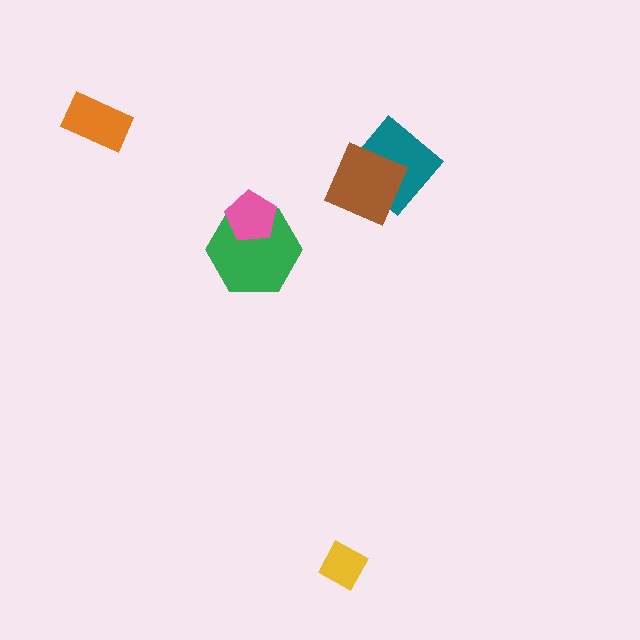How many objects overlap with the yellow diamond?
0 objects overlap with the yellow diamond.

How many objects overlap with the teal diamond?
1 object overlaps with the teal diamond.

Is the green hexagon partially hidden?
Yes, it is partially covered by another shape.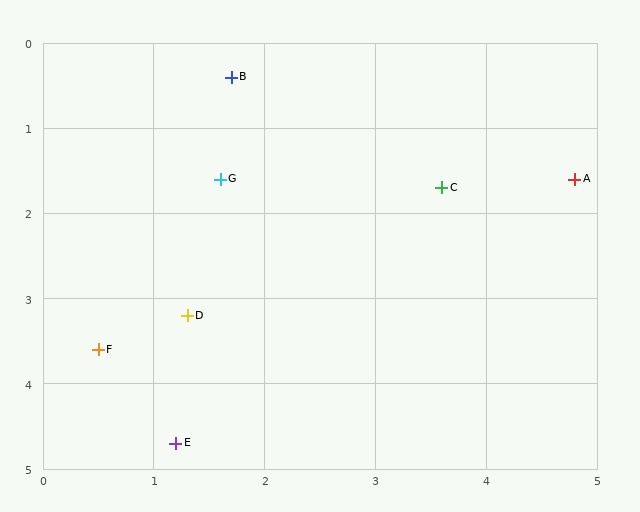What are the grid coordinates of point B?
Point B is at approximately (1.7, 0.4).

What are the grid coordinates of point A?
Point A is at approximately (4.8, 1.6).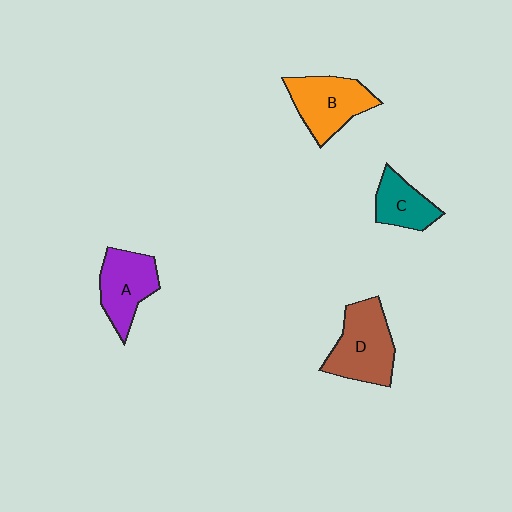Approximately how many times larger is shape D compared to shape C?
Approximately 1.6 times.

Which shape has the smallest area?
Shape C (teal).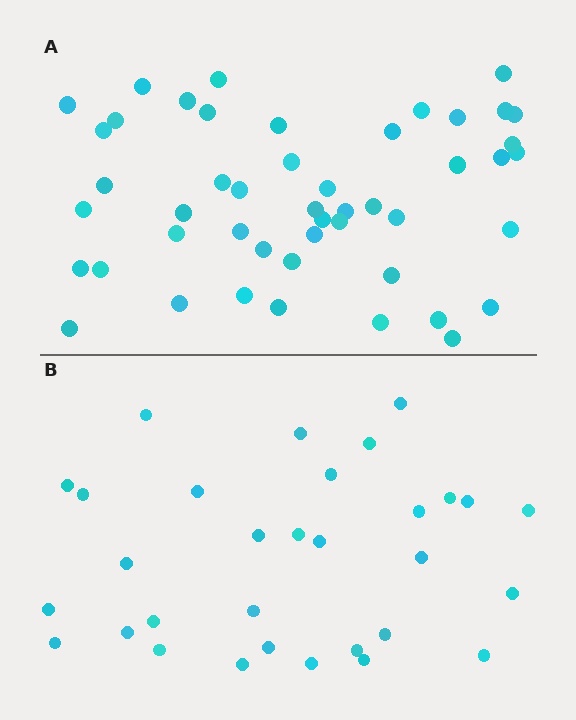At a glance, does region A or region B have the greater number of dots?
Region A (the top region) has more dots.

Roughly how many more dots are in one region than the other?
Region A has approximately 15 more dots than region B.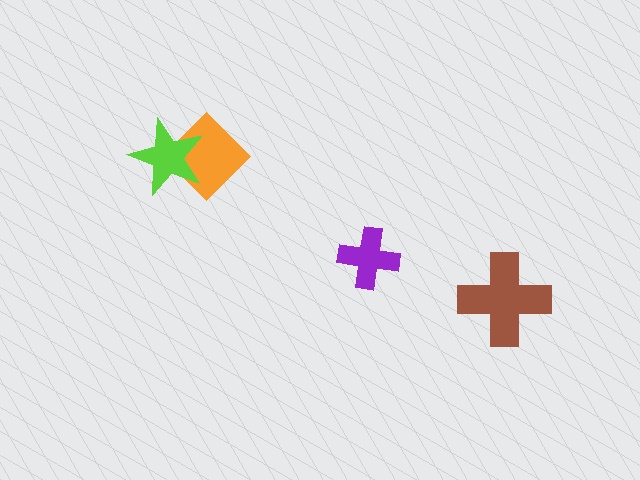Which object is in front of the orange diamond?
The lime star is in front of the orange diamond.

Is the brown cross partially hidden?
No, no other shape covers it.